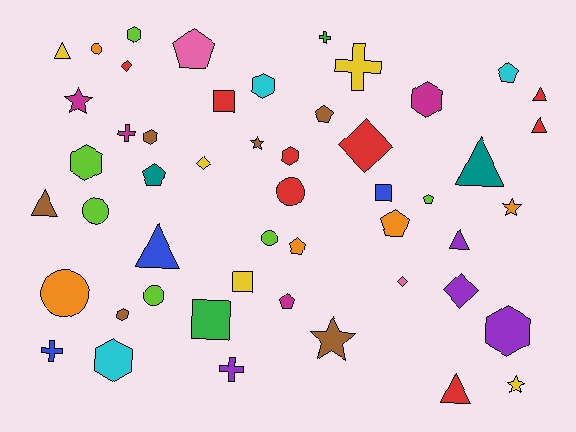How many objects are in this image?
There are 50 objects.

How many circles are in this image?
There are 6 circles.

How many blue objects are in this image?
There are 3 blue objects.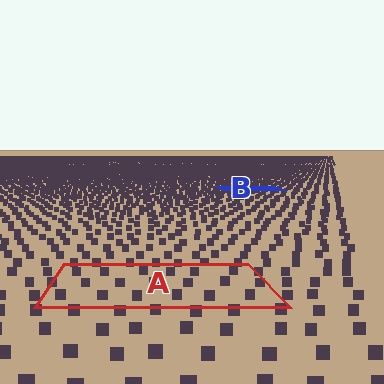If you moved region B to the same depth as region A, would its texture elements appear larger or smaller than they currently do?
They would appear larger. At a closer depth, the same texture elements are projected at a bigger on-screen size.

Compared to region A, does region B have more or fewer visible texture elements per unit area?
Region B has more texture elements per unit area — they are packed more densely because it is farther away.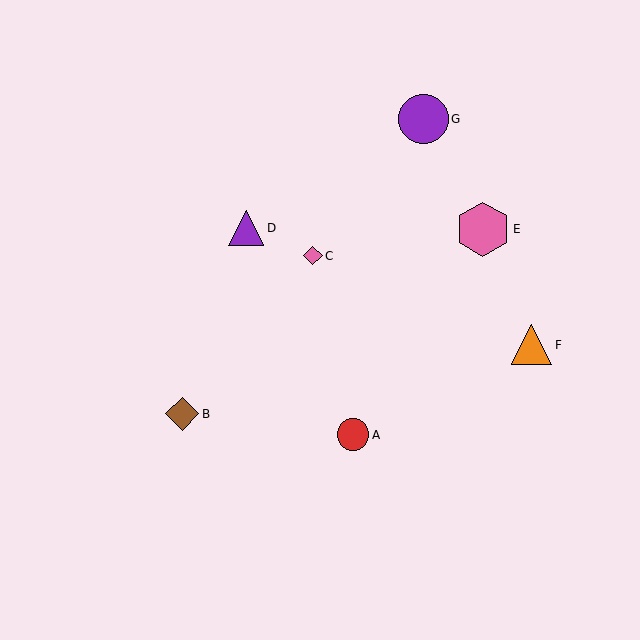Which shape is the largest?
The pink hexagon (labeled E) is the largest.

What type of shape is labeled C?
Shape C is a pink diamond.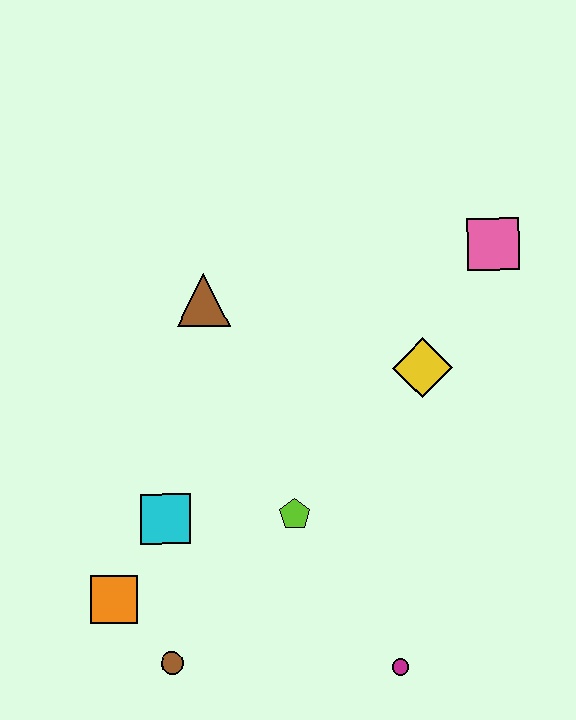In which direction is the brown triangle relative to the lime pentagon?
The brown triangle is above the lime pentagon.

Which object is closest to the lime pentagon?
The cyan square is closest to the lime pentagon.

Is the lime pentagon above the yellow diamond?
No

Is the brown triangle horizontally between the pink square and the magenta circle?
No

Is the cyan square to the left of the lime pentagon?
Yes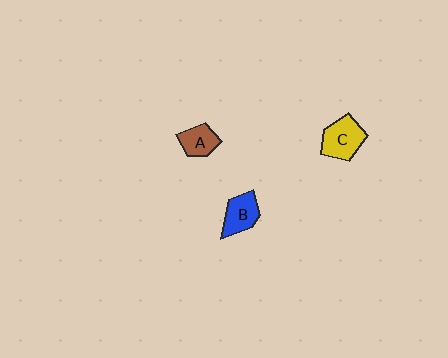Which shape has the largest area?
Shape C (yellow).